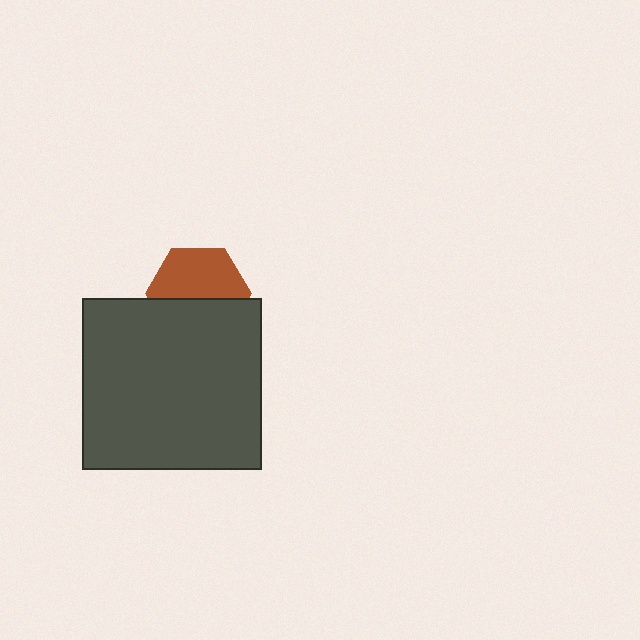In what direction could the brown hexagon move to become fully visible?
The brown hexagon could move up. That would shift it out from behind the dark gray rectangle entirely.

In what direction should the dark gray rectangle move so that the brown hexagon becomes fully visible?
The dark gray rectangle should move down. That is the shortest direction to clear the overlap and leave the brown hexagon fully visible.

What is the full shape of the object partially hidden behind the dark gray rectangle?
The partially hidden object is a brown hexagon.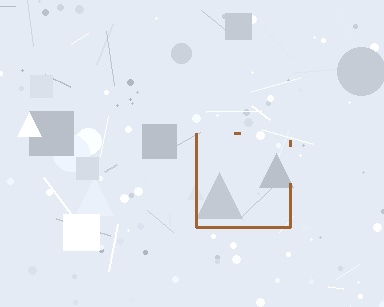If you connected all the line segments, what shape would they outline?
They would outline a square.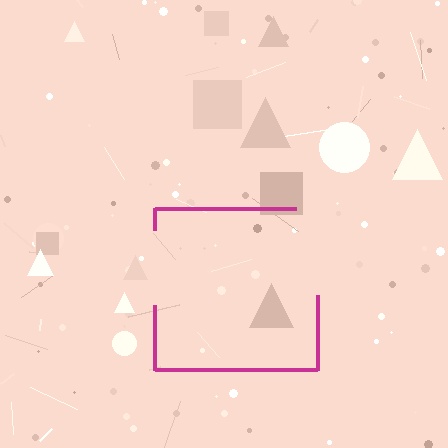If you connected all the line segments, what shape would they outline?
They would outline a square.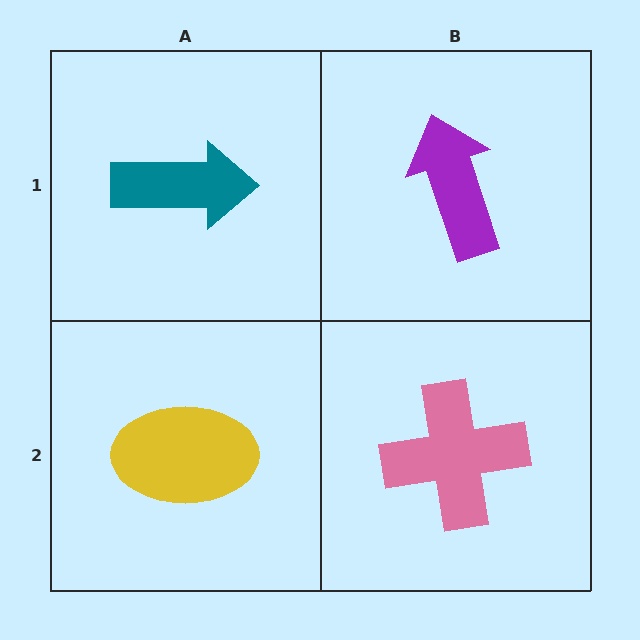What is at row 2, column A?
A yellow ellipse.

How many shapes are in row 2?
2 shapes.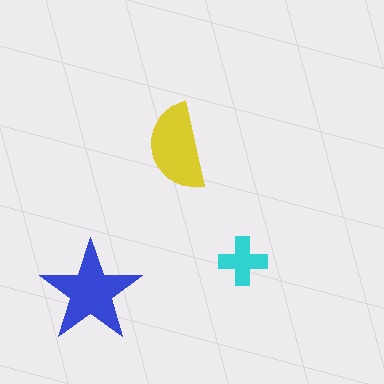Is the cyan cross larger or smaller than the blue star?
Smaller.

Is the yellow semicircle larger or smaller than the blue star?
Smaller.